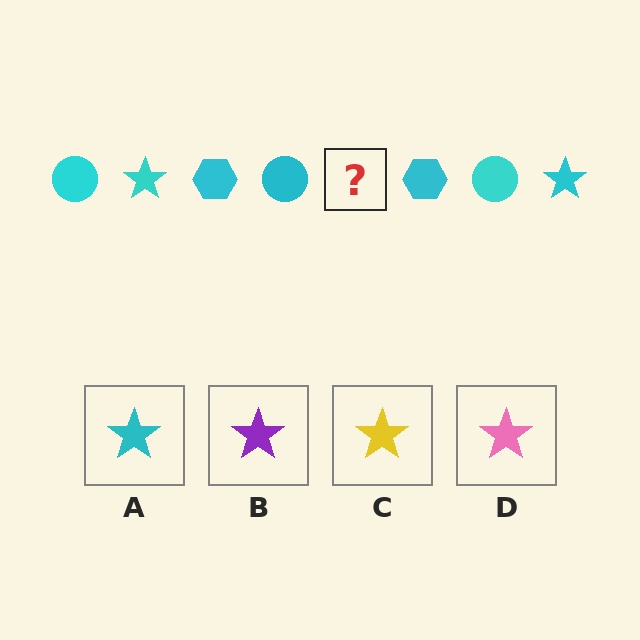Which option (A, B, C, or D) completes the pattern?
A.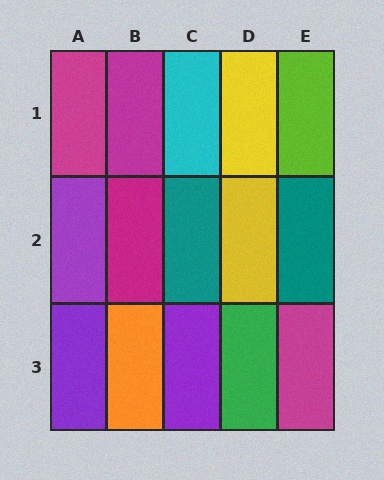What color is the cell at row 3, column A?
Purple.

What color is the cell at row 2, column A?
Purple.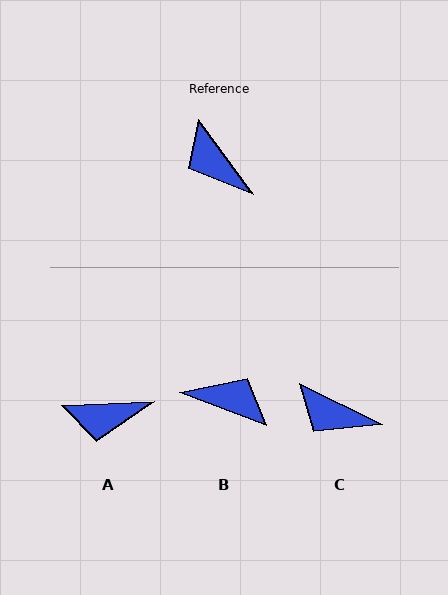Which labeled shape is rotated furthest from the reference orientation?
B, about 146 degrees away.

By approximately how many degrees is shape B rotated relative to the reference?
Approximately 146 degrees clockwise.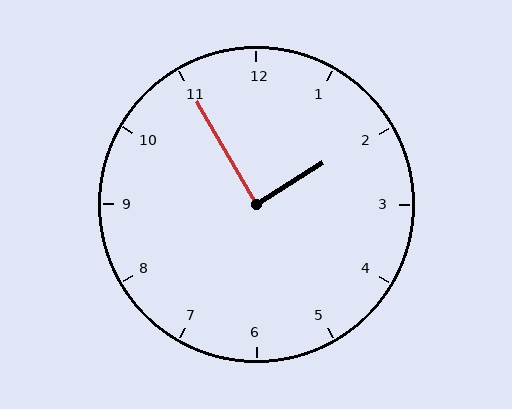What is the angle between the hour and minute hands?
Approximately 88 degrees.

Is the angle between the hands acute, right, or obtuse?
It is right.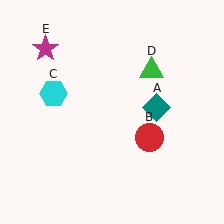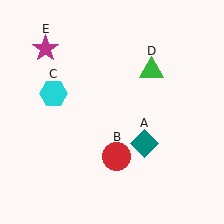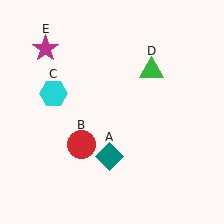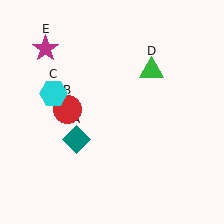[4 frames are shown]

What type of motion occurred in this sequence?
The teal diamond (object A), red circle (object B) rotated clockwise around the center of the scene.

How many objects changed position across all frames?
2 objects changed position: teal diamond (object A), red circle (object B).